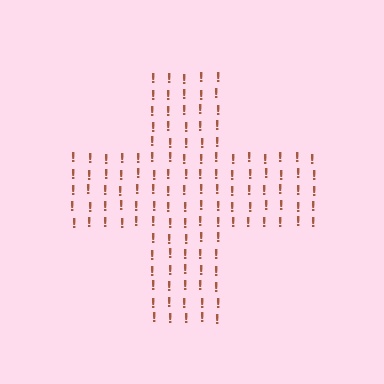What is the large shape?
The large shape is a cross.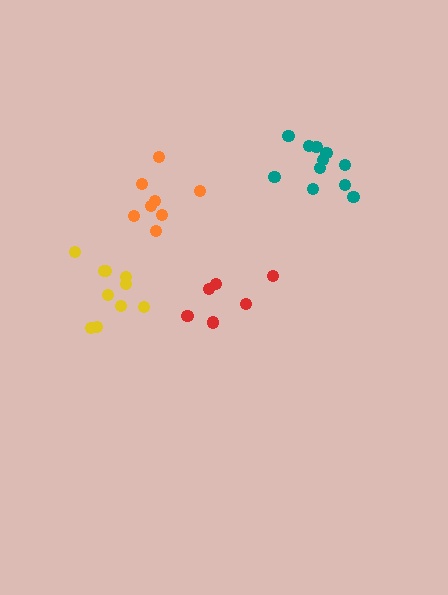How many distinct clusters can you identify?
There are 4 distinct clusters.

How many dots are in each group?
Group 1: 11 dots, Group 2: 10 dots, Group 3: 6 dots, Group 4: 8 dots (35 total).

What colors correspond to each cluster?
The clusters are colored: teal, yellow, red, orange.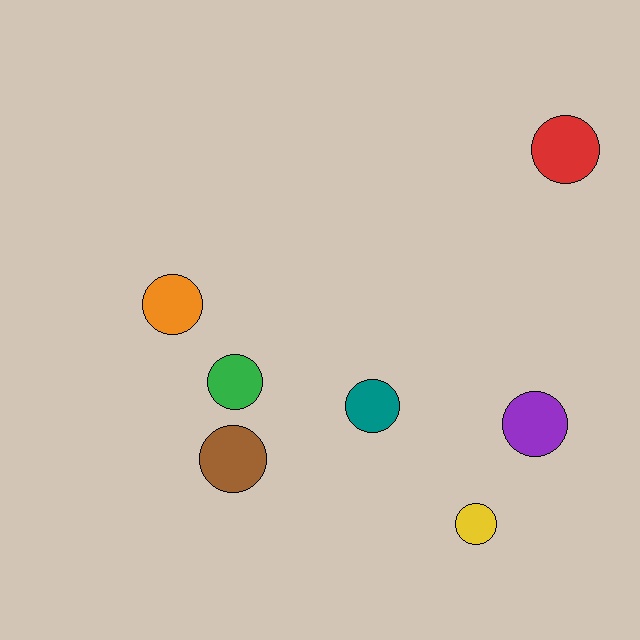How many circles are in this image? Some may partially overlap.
There are 7 circles.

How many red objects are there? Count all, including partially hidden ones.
There is 1 red object.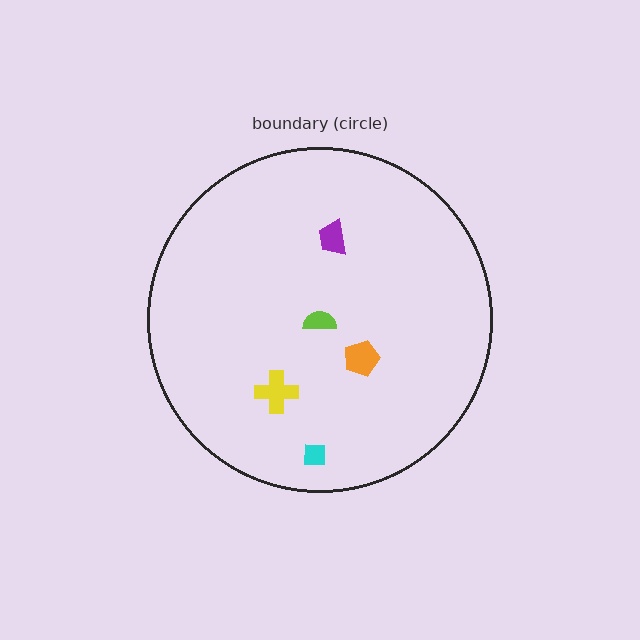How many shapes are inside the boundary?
5 inside, 0 outside.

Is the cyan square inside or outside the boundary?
Inside.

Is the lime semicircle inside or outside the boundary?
Inside.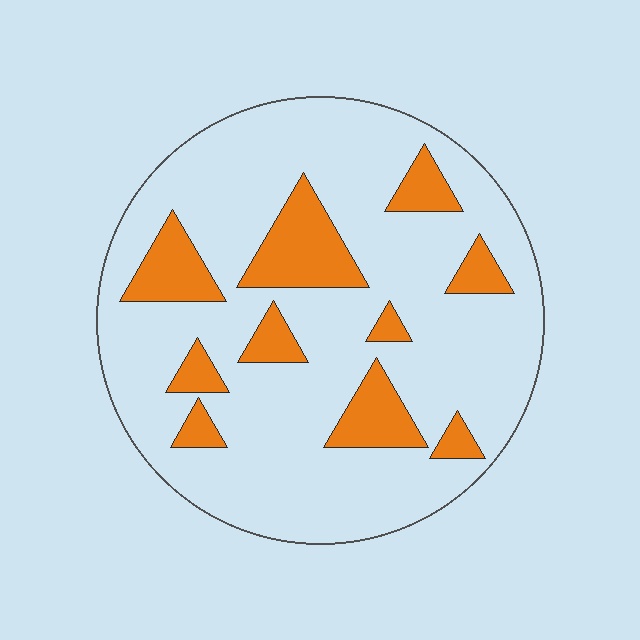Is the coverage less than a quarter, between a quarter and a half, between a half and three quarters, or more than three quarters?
Less than a quarter.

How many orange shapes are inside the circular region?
10.